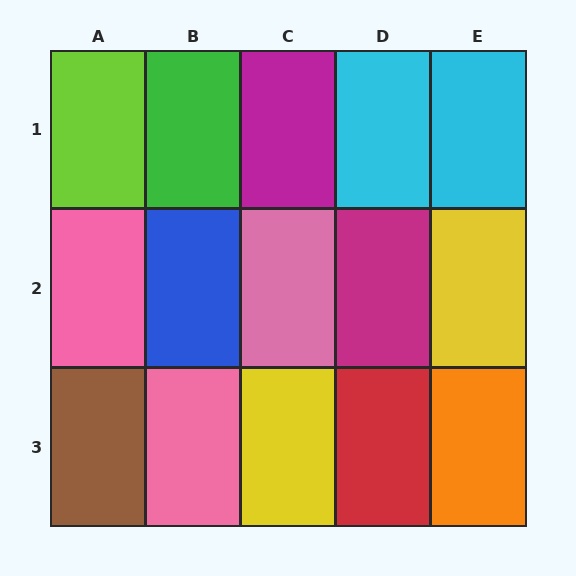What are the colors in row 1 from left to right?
Lime, green, magenta, cyan, cyan.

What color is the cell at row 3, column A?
Brown.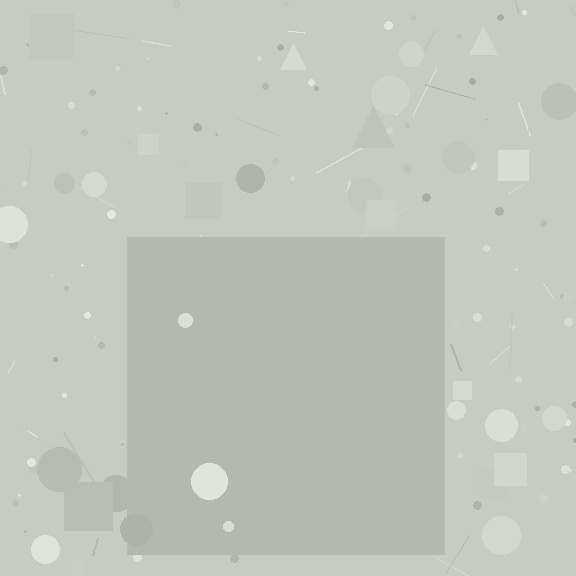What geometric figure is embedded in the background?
A square is embedded in the background.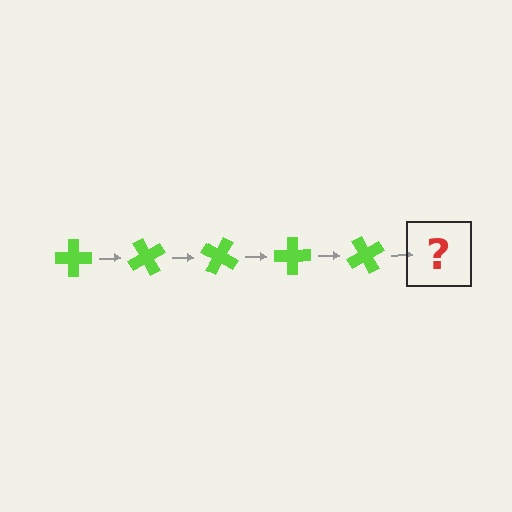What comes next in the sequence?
The next element should be a lime cross rotated 300 degrees.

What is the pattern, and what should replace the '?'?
The pattern is that the cross rotates 60 degrees each step. The '?' should be a lime cross rotated 300 degrees.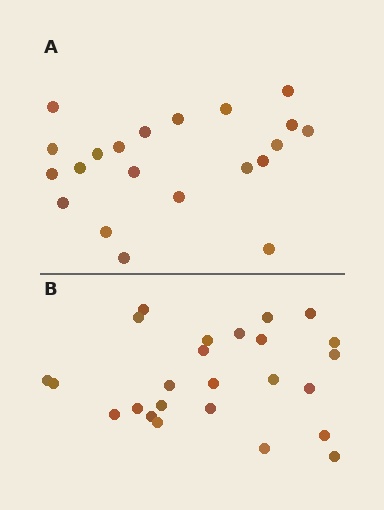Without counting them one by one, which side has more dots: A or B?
Region B (the bottom region) has more dots.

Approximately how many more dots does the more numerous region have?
Region B has about 4 more dots than region A.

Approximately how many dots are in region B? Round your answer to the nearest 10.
About 20 dots. (The exact count is 25, which rounds to 20.)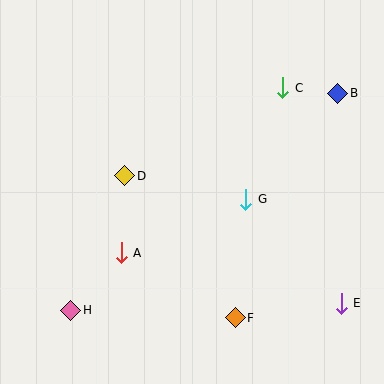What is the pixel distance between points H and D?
The distance between H and D is 145 pixels.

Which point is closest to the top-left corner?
Point D is closest to the top-left corner.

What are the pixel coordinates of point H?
Point H is at (71, 310).